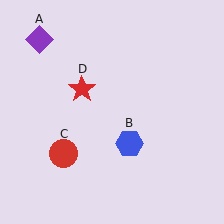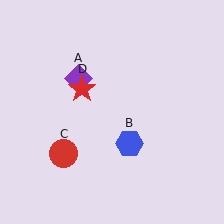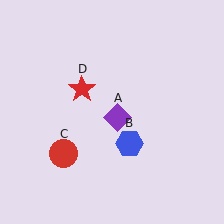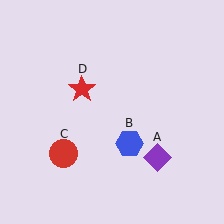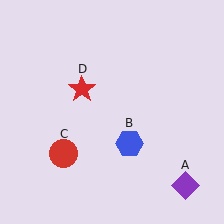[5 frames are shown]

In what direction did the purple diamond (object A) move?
The purple diamond (object A) moved down and to the right.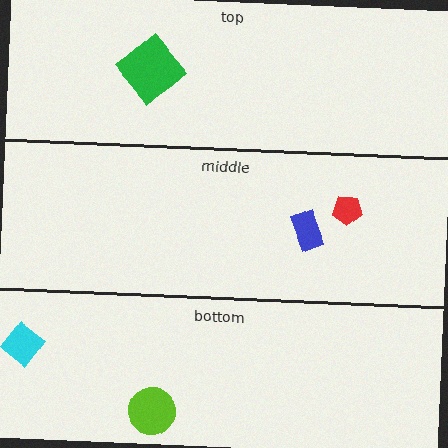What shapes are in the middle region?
The blue rectangle, the red pentagon.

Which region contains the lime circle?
The bottom region.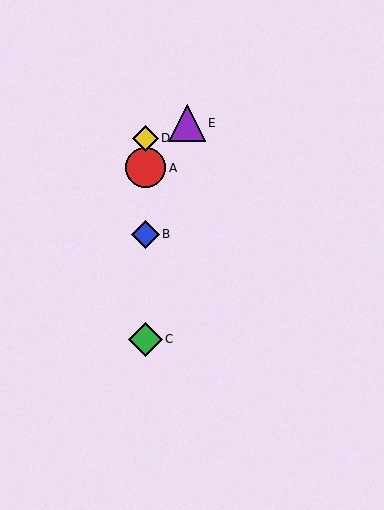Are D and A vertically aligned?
Yes, both are at x≈145.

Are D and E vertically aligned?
No, D is at x≈145 and E is at x≈187.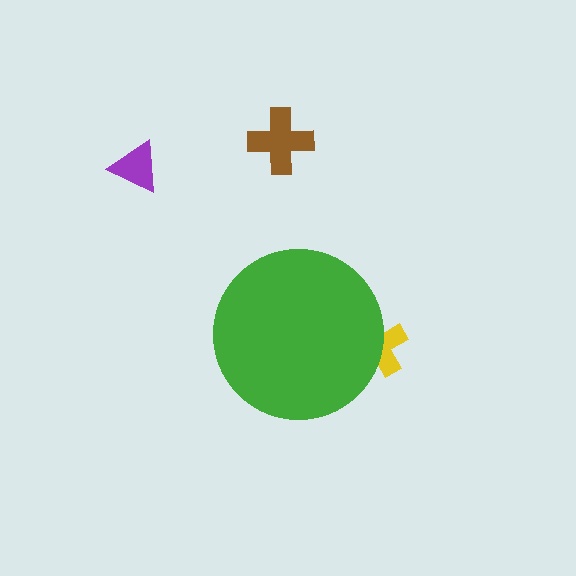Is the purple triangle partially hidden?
No, the purple triangle is fully visible.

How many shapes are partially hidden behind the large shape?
1 shape is partially hidden.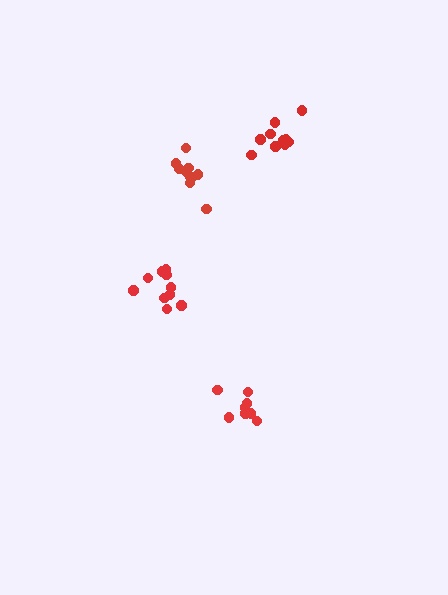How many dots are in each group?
Group 1: 11 dots, Group 2: 8 dots, Group 3: 10 dots, Group 4: 10 dots (39 total).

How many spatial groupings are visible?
There are 4 spatial groupings.